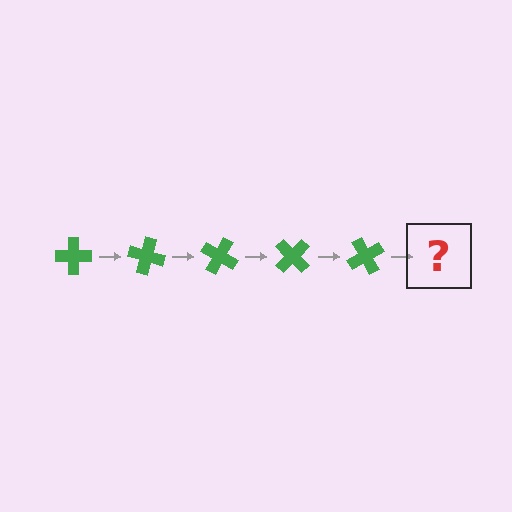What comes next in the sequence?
The next element should be a green cross rotated 75 degrees.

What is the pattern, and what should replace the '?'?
The pattern is that the cross rotates 15 degrees each step. The '?' should be a green cross rotated 75 degrees.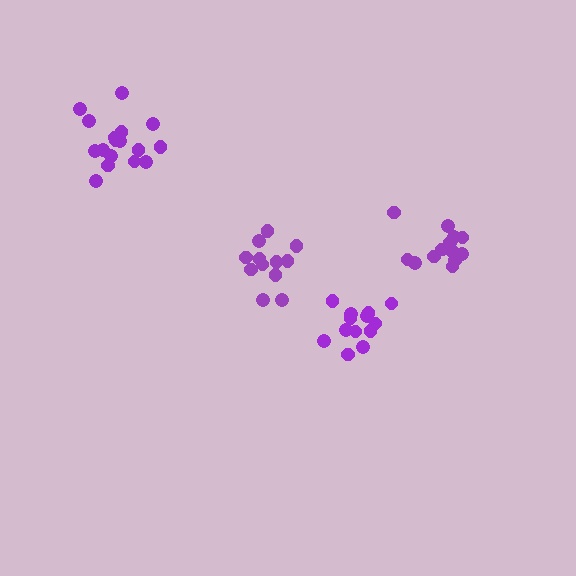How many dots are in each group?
Group 1: 13 dots, Group 2: 18 dots, Group 3: 14 dots, Group 4: 12 dots (57 total).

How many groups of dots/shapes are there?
There are 4 groups.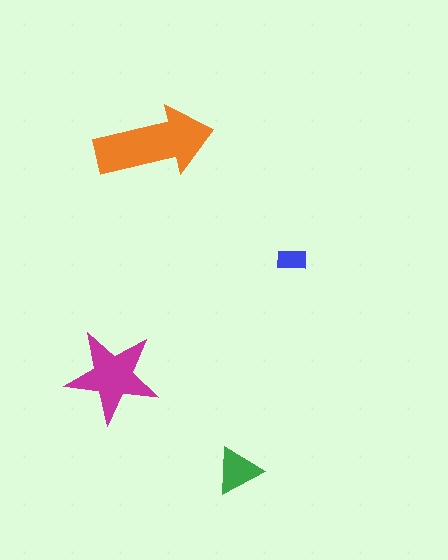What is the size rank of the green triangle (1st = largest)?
3rd.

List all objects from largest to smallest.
The orange arrow, the magenta star, the green triangle, the blue rectangle.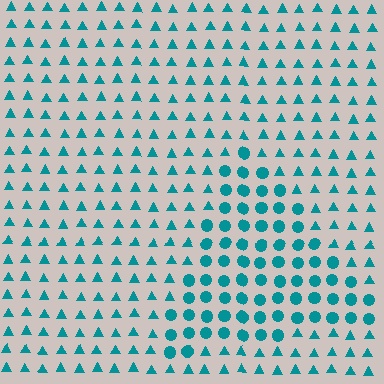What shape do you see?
I see a triangle.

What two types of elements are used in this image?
The image uses circles inside the triangle region and triangles outside it.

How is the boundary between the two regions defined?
The boundary is defined by a change in element shape: circles inside vs. triangles outside. All elements share the same color and spacing.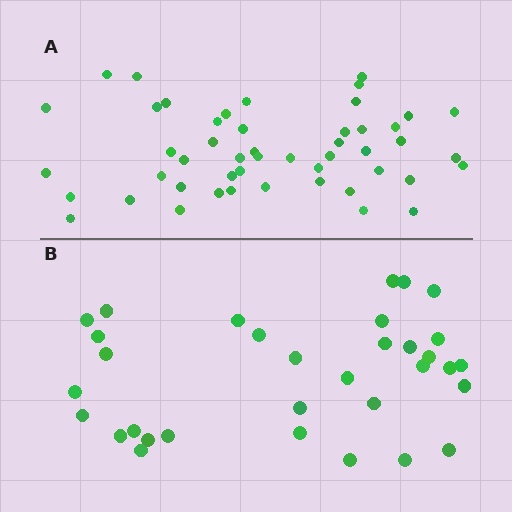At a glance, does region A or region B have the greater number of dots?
Region A (the top region) has more dots.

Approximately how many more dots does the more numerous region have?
Region A has approximately 15 more dots than region B.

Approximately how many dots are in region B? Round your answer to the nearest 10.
About 30 dots. (The exact count is 33, which rounds to 30.)